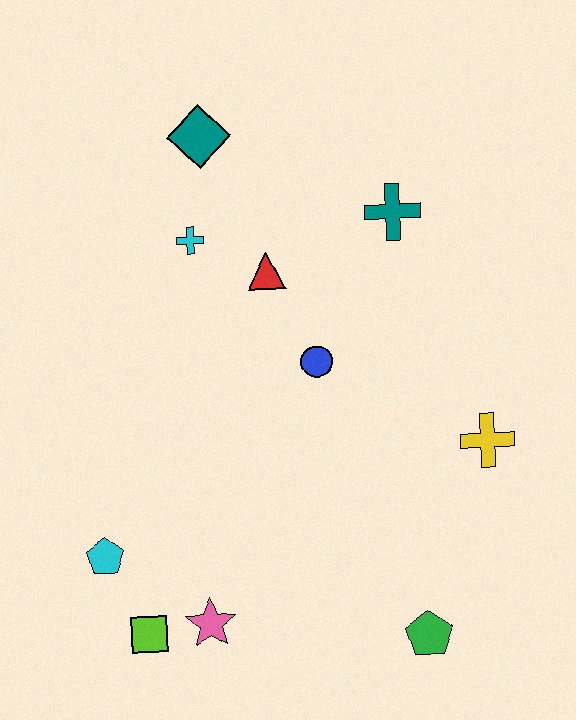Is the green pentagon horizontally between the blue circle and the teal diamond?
No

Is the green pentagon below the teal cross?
Yes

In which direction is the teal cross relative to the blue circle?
The teal cross is above the blue circle.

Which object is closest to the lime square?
The pink star is closest to the lime square.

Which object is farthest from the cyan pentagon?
The teal cross is farthest from the cyan pentagon.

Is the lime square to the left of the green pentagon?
Yes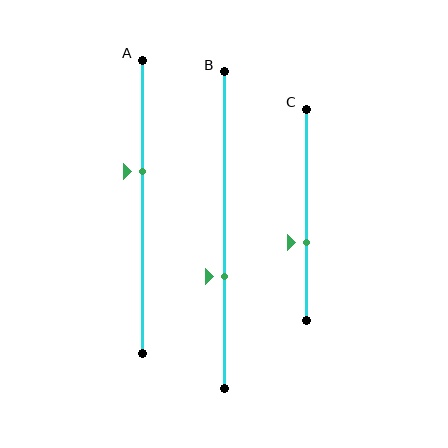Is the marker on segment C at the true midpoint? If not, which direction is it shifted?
No, the marker on segment C is shifted downward by about 13% of the segment length.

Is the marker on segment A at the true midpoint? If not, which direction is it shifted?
No, the marker on segment A is shifted upward by about 12% of the segment length.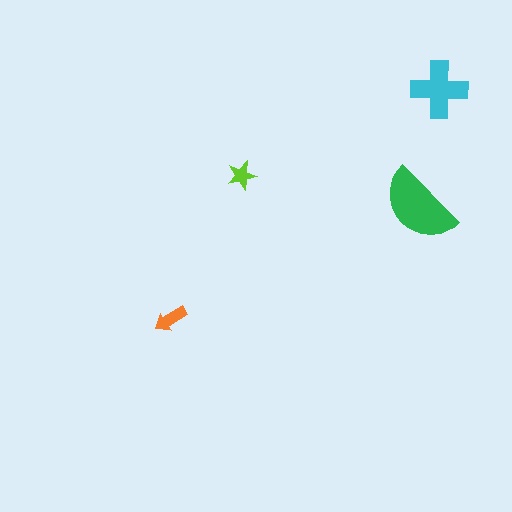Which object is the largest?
The green semicircle.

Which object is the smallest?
The lime star.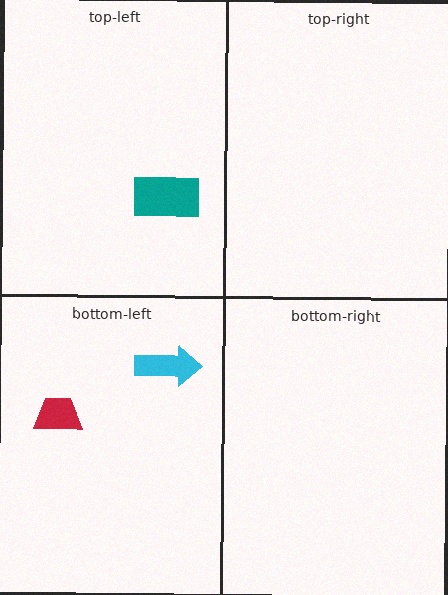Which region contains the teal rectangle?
The top-left region.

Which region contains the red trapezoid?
The bottom-left region.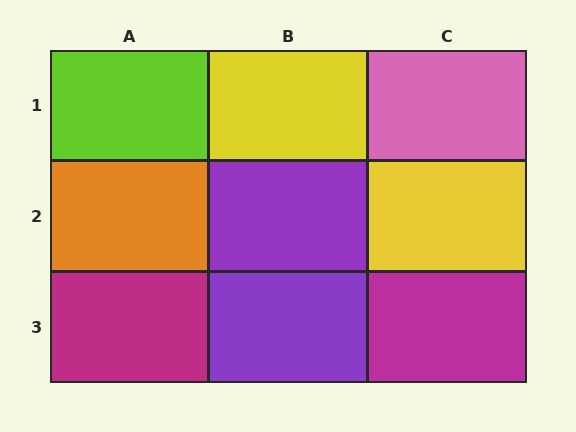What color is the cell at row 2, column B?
Purple.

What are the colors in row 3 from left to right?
Magenta, purple, magenta.